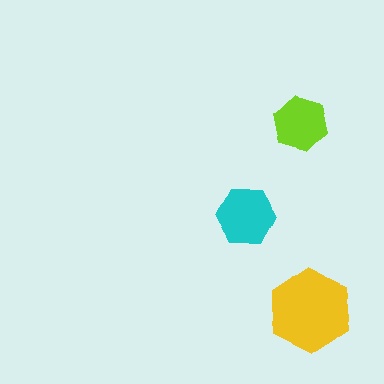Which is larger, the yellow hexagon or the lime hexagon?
The yellow one.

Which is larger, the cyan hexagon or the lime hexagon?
The cyan one.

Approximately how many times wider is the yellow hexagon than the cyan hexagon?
About 1.5 times wider.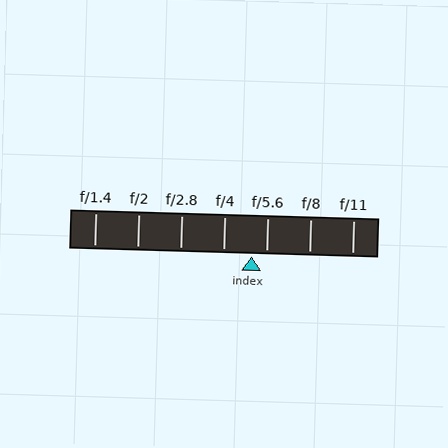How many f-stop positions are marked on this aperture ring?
There are 7 f-stop positions marked.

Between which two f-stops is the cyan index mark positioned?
The index mark is between f/4 and f/5.6.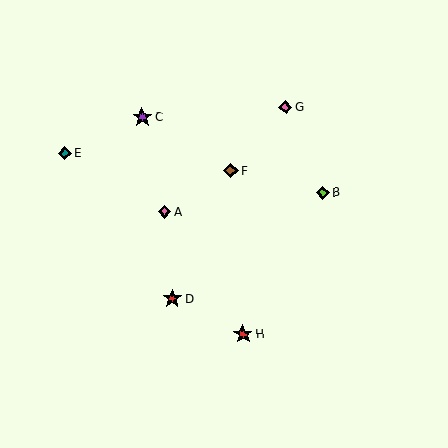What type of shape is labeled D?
Shape D is a red star.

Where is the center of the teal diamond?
The center of the teal diamond is at (64, 153).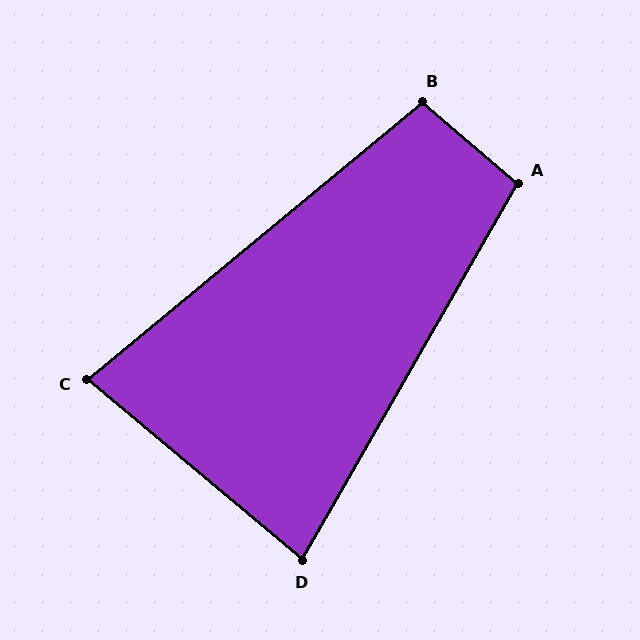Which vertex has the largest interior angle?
A, at approximately 101 degrees.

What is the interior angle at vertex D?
Approximately 80 degrees (acute).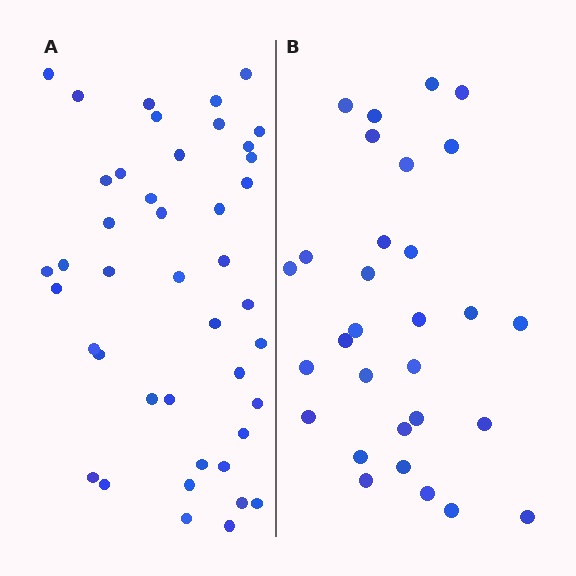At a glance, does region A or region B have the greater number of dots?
Region A (the left region) has more dots.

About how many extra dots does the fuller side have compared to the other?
Region A has approximately 15 more dots than region B.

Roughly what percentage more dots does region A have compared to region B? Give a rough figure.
About 45% more.